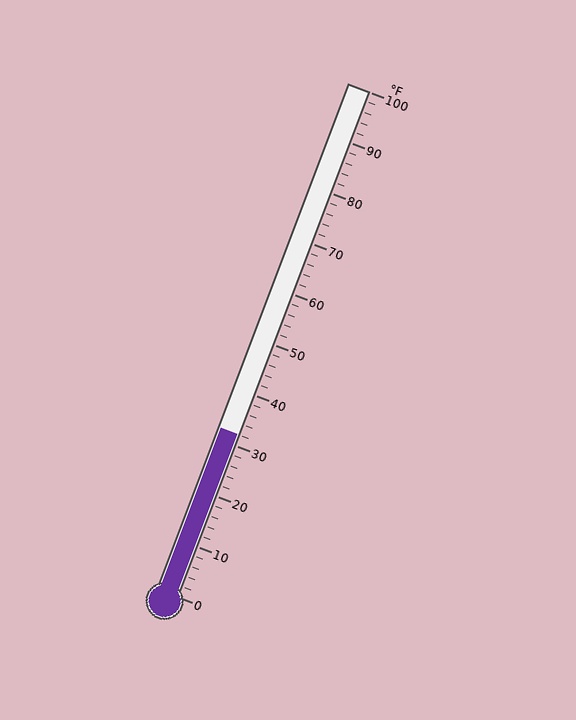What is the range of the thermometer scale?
The thermometer scale ranges from 0°F to 100°F.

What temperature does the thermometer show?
The thermometer shows approximately 32°F.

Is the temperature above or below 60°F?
The temperature is below 60°F.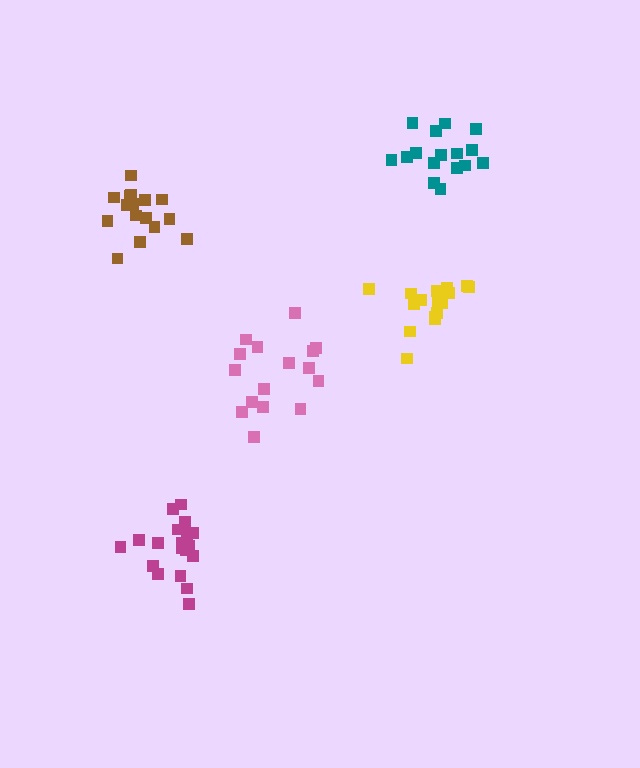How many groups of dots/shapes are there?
There are 5 groups.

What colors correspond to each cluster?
The clusters are colored: teal, pink, yellow, magenta, brown.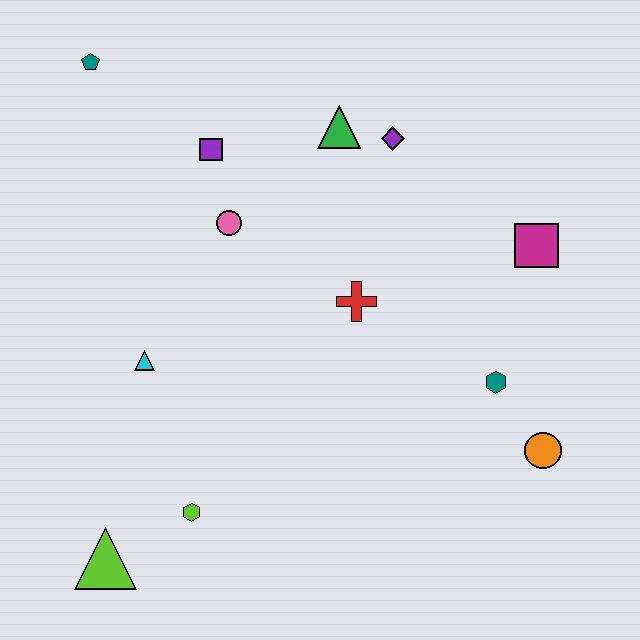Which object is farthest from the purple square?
The orange circle is farthest from the purple square.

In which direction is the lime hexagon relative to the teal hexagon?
The lime hexagon is to the left of the teal hexagon.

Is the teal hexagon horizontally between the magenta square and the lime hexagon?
Yes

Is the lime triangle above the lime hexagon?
No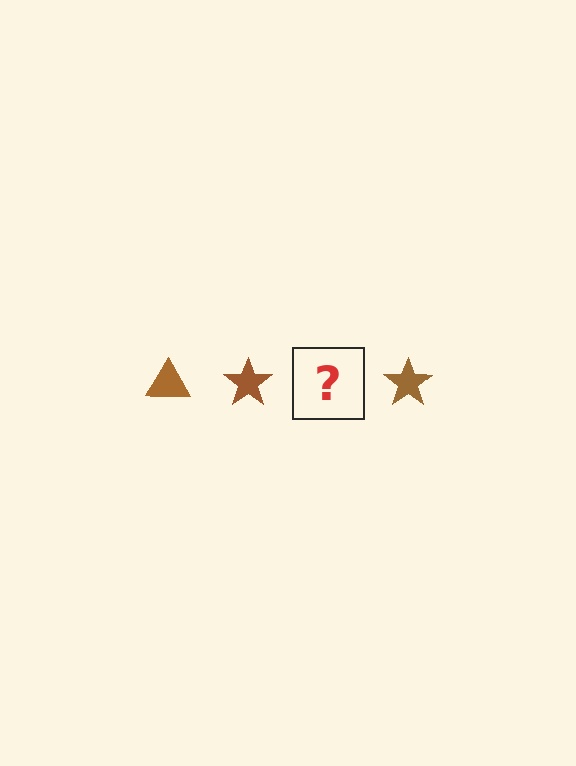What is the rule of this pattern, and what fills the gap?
The rule is that the pattern cycles through triangle, star shapes in brown. The gap should be filled with a brown triangle.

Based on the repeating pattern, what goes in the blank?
The blank should be a brown triangle.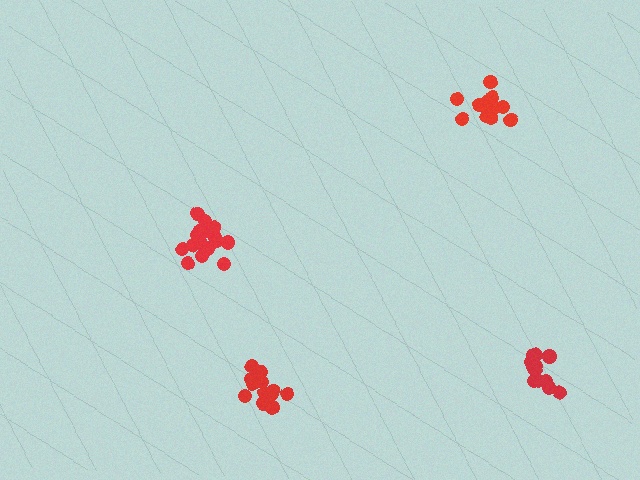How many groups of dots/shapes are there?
There are 4 groups.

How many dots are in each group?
Group 1: 16 dots, Group 2: 13 dots, Group 3: 16 dots, Group 4: 13 dots (58 total).